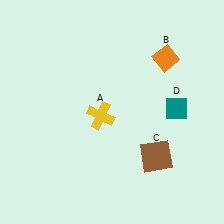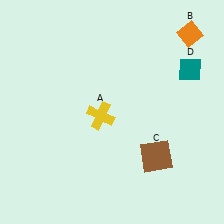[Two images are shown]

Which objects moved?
The objects that moved are: the orange diamond (B), the teal diamond (D).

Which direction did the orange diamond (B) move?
The orange diamond (B) moved up.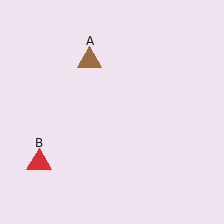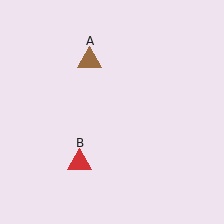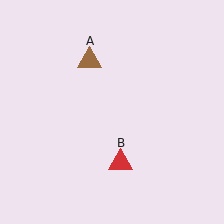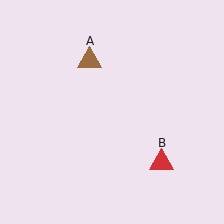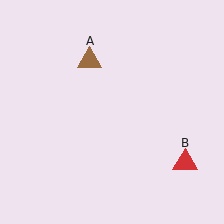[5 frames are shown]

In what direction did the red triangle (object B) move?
The red triangle (object B) moved right.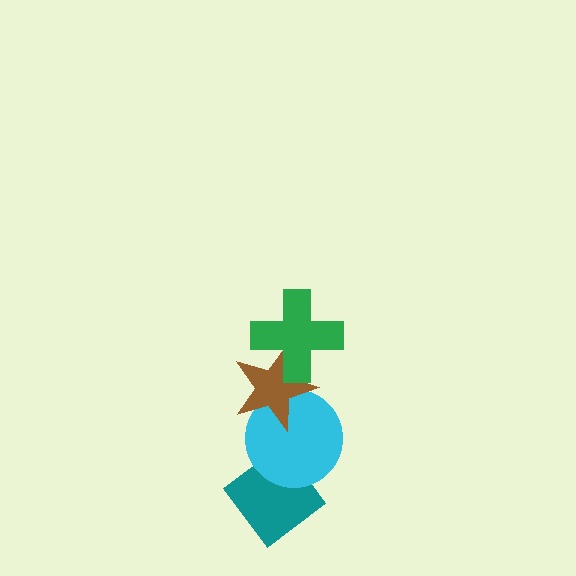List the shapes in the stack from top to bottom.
From top to bottom: the green cross, the brown star, the cyan circle, the teal diamond.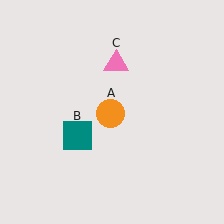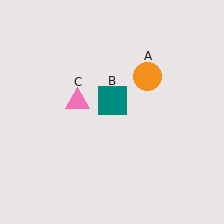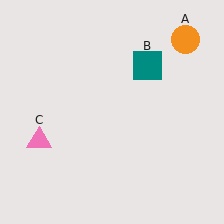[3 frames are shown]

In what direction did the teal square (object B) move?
The teal square (object B) moved up and to the right.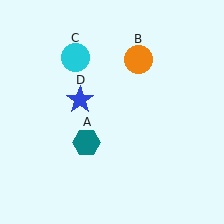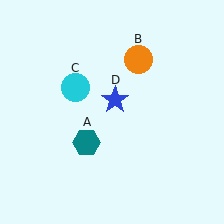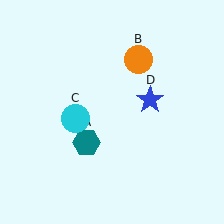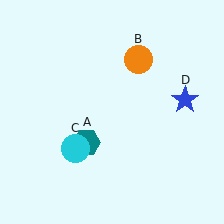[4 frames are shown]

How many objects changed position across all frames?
2 objects changed position: cyan circle (object C), blue star (object D).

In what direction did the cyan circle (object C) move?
The cyan circle (object C) moved down.